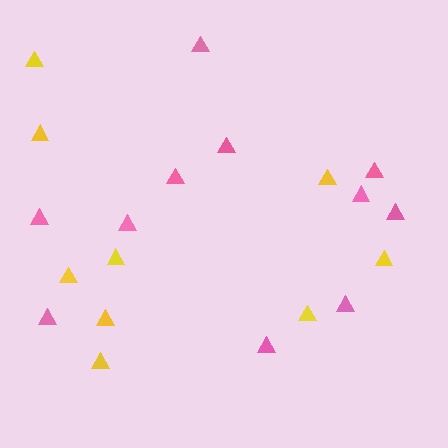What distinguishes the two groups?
There are 2 groups: one group of pink triangles (11) and one group of yellow triangles (9).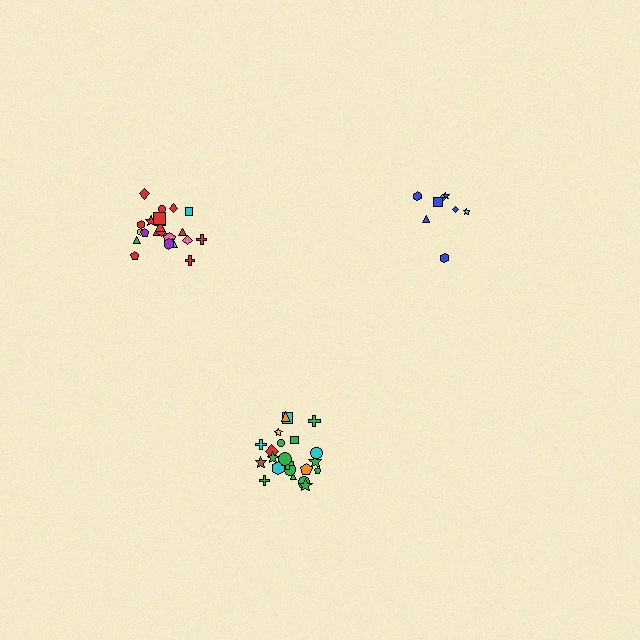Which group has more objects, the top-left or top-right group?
The top-left group.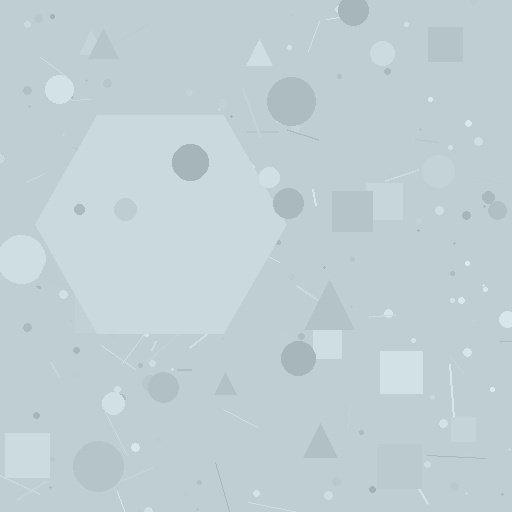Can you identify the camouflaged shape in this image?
The camouflaged shape is a hexagon.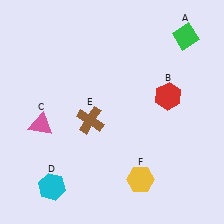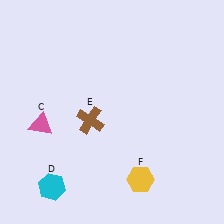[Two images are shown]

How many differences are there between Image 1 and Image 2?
There are 2 differences between the two images.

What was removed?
The green diamond (A), the red hexagon (B) were removed in Image 2.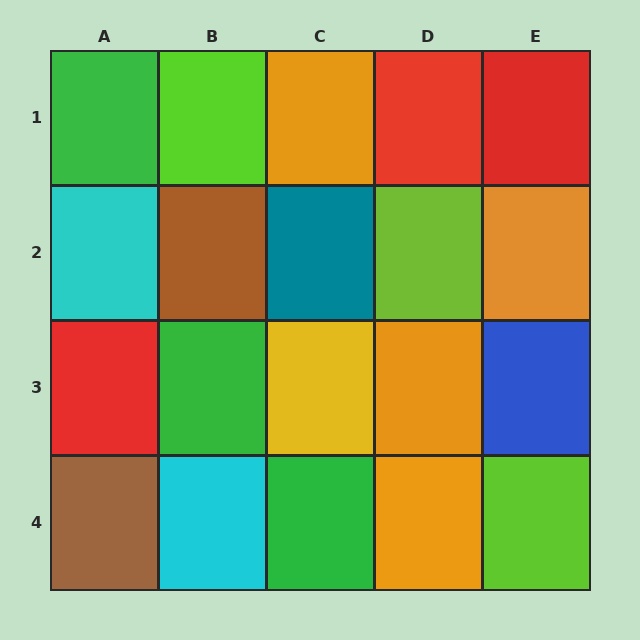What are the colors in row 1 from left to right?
Green, lime, orange, red, red.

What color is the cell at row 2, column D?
Lime.